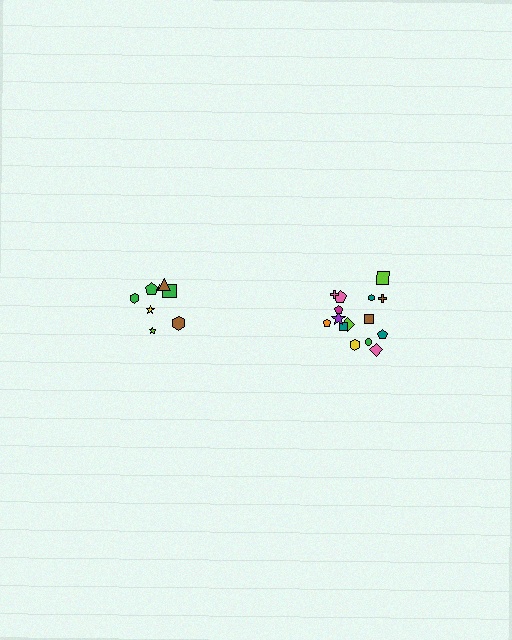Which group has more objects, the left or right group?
The right group.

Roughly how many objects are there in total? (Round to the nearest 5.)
Roughly 25 objects in total.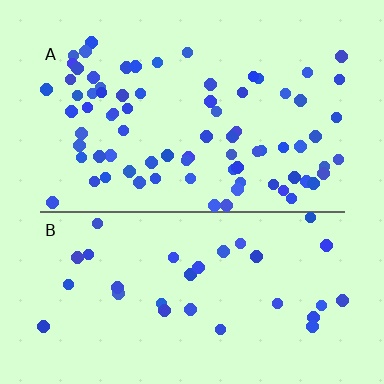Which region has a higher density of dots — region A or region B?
A (the top).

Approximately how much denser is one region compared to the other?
Approximately 2.5× — region A over region B.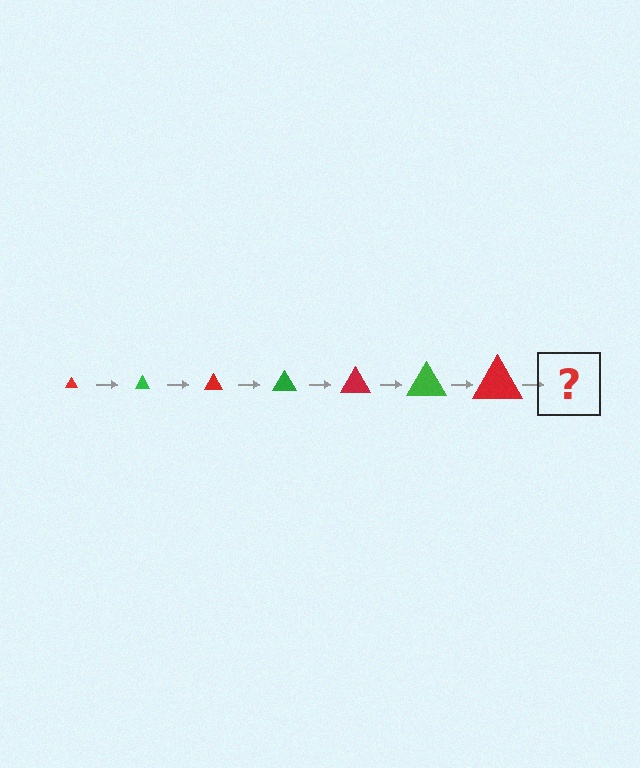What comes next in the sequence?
The next element should be a green triangle, larger than the previous one.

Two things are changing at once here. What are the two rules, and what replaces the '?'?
The two rules are that the triangle grows larger each step and the color cycles through red and green. The '?' should be a green triangle, larger than the previous one.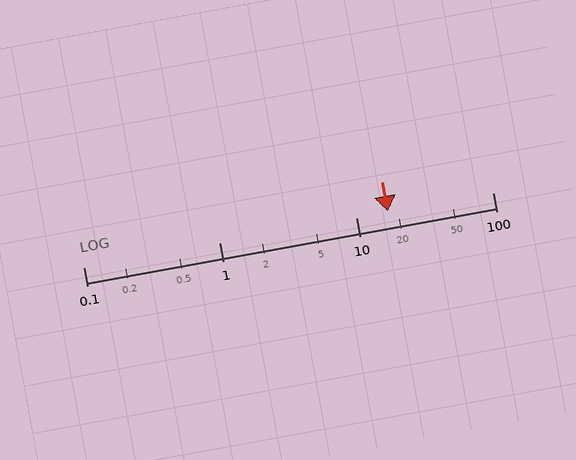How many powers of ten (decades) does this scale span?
The scale spans 3 decades, from 0.1 to 100.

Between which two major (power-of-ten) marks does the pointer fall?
The pointer is between 10 and 100.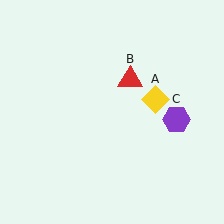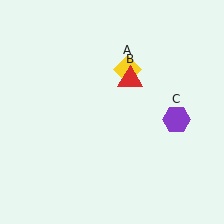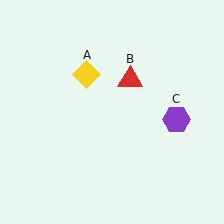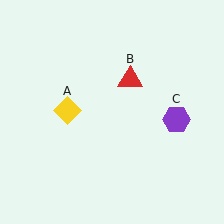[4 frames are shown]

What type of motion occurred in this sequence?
The yellow diamond (object A) rotated counterclockwise around the center of the scene.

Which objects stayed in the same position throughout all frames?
Red triangle (object B) and purple hexagon (object C) remained stationary.